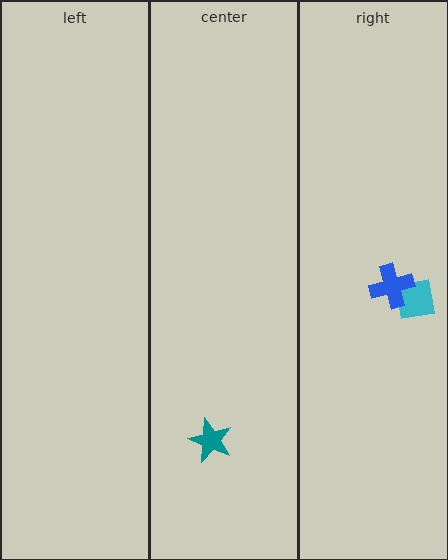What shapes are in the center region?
The teal star.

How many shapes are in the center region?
1.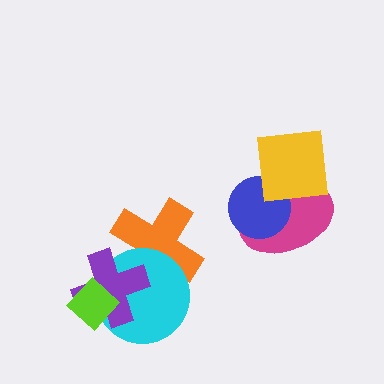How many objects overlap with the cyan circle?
3 objects overlap with the cyan circle.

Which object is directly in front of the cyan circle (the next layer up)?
The purple cross is directly in front of the cyan circle.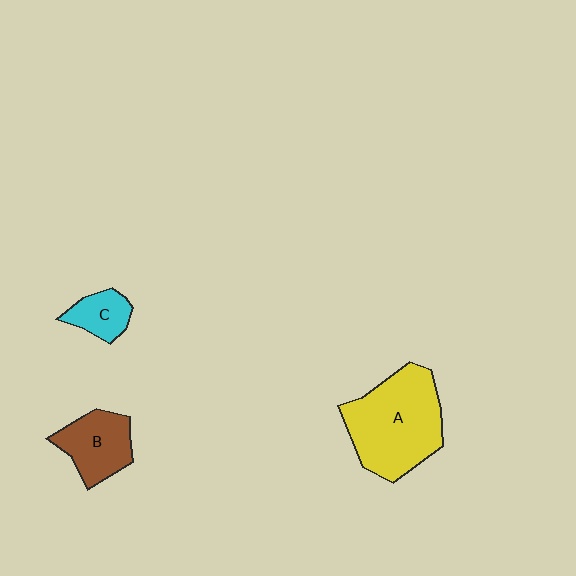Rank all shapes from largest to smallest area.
From largest to smallest: A (yellow), B (brown), C (cyan).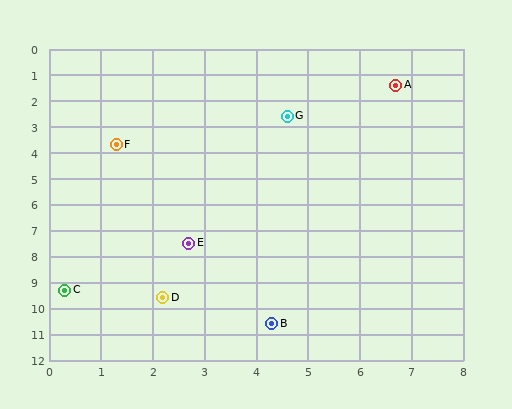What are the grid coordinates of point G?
Point G is at approximately (4.6, 2.6).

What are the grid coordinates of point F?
Point F is at approximately (1.3, 3.7).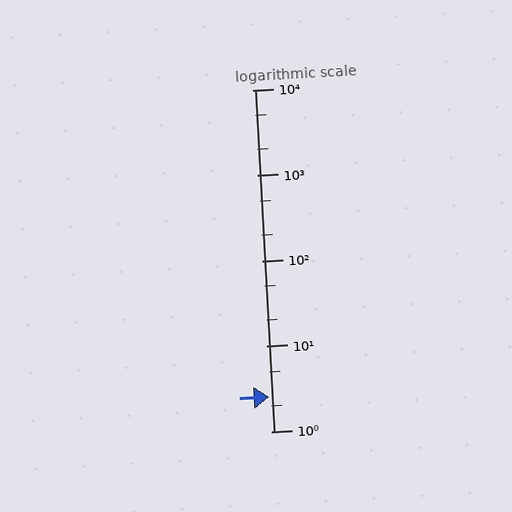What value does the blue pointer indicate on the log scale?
The pointer indicates approximately 2.5.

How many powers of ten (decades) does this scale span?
The scale spans 4 decades, from 1 to 10000.